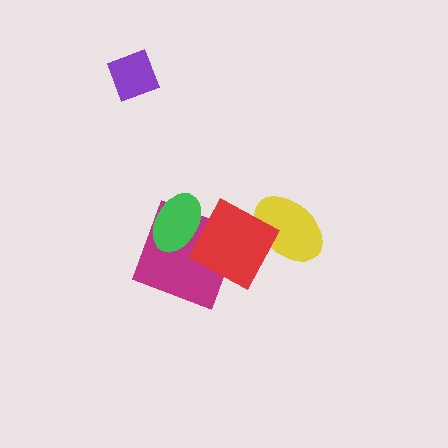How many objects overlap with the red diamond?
3 objects overlap with the red diamond.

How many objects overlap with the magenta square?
2 objects overlap with the magenta square.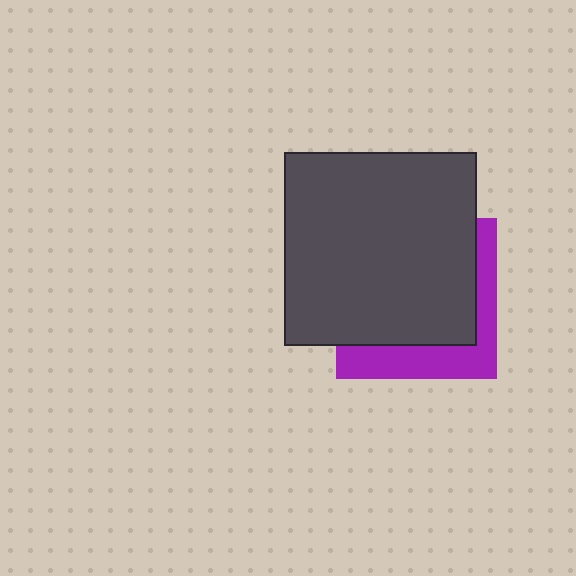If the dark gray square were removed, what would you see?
You would see the complete purple square.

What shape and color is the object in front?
The object in front is a dark gray square.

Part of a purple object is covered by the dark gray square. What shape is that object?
It is a square.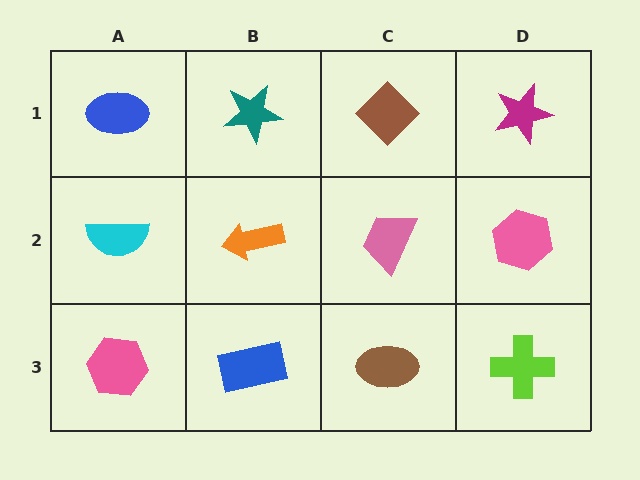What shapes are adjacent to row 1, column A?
A cyan semicircle (row 2, column A), a teal star (row 1, column B).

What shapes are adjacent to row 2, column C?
A brown diamond (row 1, column C), a brown ellipse (row 3, column C), an orange arrow (row 2, column B), a pink hexagon (row 2, column D).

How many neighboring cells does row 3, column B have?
3.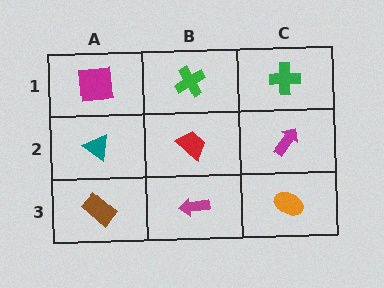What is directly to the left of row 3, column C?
A magenta arrow.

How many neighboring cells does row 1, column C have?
2.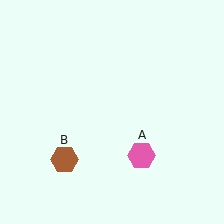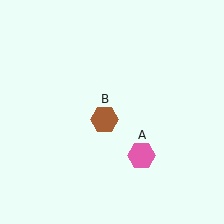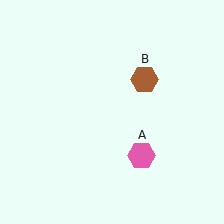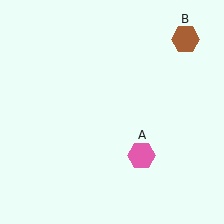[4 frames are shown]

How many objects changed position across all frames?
1 object changed position: brown hexagon (object B).